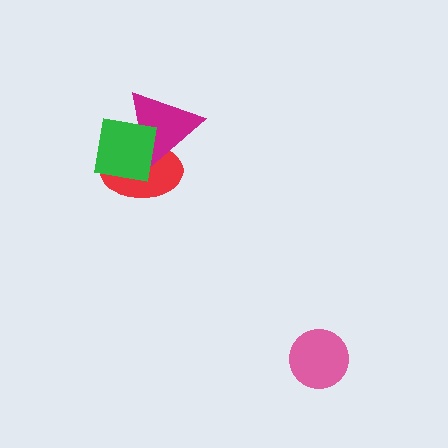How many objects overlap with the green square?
2 objects overlap with the green square.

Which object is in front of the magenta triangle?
The green square is in front of the magenta triangle.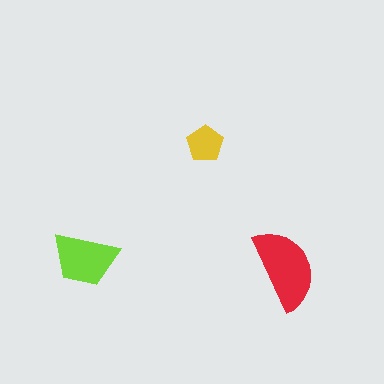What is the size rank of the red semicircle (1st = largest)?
1st.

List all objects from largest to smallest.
The red semicircle, the lime trapezoid, the yellow pentagon.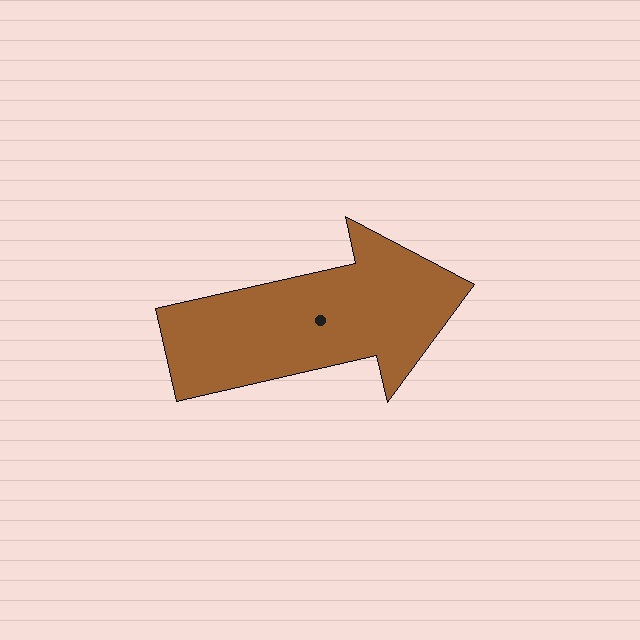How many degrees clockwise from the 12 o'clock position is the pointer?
Approximately 77 degrees.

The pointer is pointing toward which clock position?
Roughly 3 o'clock.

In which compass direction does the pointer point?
East.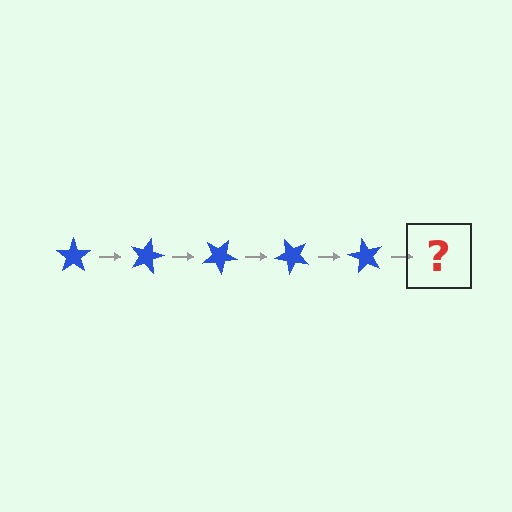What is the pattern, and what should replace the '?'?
The pattern is that the star rotates 15 degrees each step. The '?' should be a blue star rotated 75 degrees.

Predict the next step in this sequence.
The next step is a blue star rotated 75 degrees.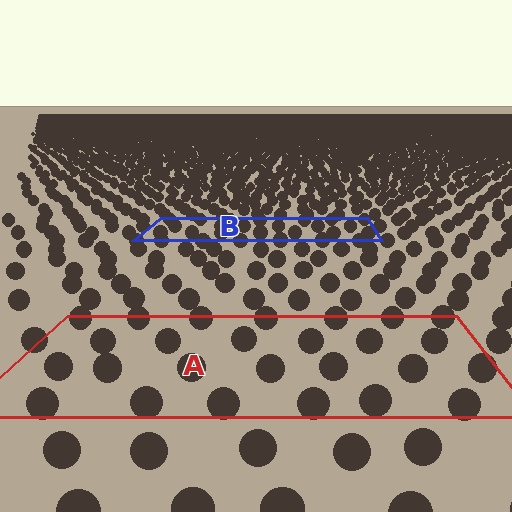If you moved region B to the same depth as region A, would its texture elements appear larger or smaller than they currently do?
They would appear larger. At a closer depth, the same texture elements are projected at a bigger on-screen size.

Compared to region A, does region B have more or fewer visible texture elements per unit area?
Region B has more texture elements per unit area — they are packed more densely because it is farther away.